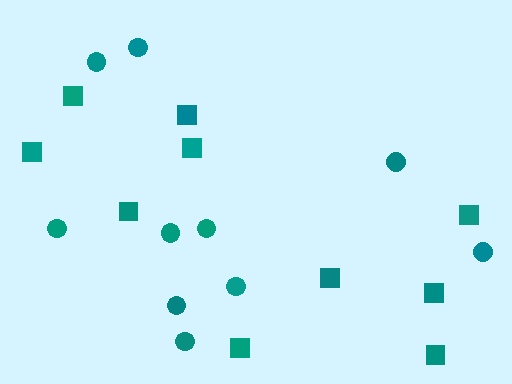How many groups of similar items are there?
There are 2 groups: one group of circles (10) and one group of squares (10).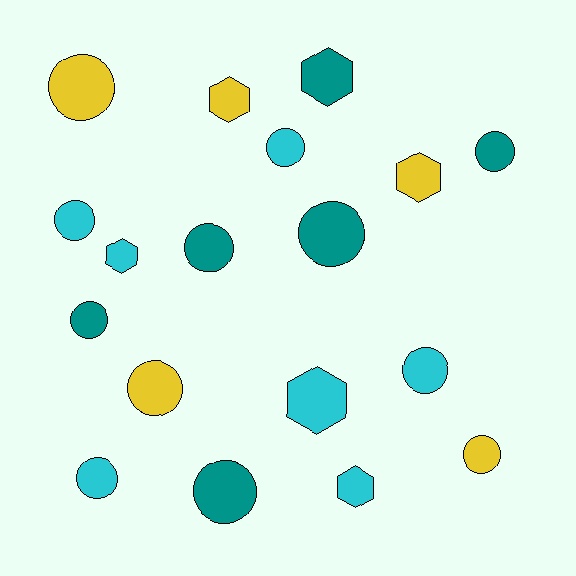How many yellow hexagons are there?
There are 2 yellow hexagons.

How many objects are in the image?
There are 18 objects.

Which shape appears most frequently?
Circle, with 12 objects.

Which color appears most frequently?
Cyan, with 7 objects.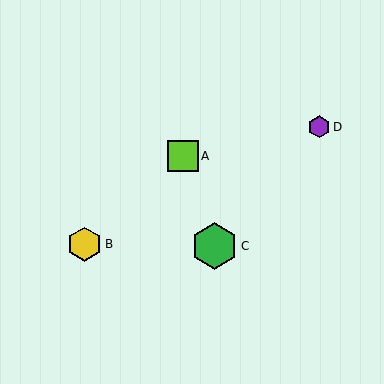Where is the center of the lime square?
The center of the lime square is at (183, 156).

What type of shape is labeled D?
Shape D is a purple hexagon.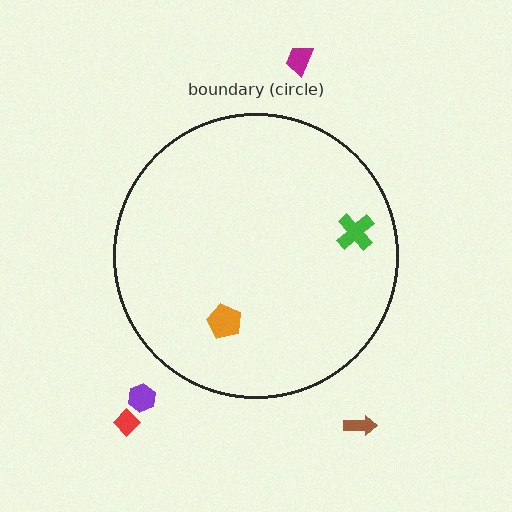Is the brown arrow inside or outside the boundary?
Outside.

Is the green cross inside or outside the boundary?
Inside.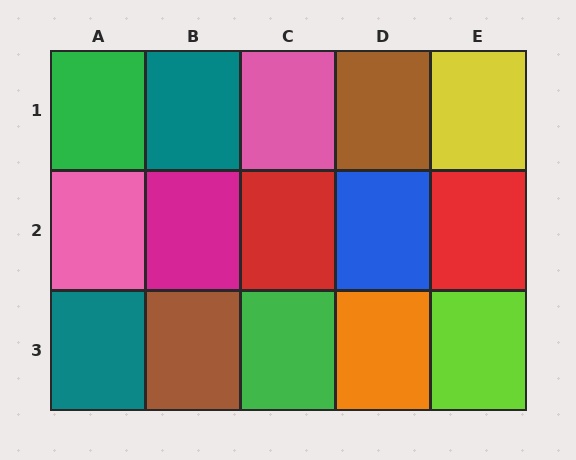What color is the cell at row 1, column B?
Teal.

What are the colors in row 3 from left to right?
Teal, brown, green, orange, lime.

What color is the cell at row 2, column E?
Red.